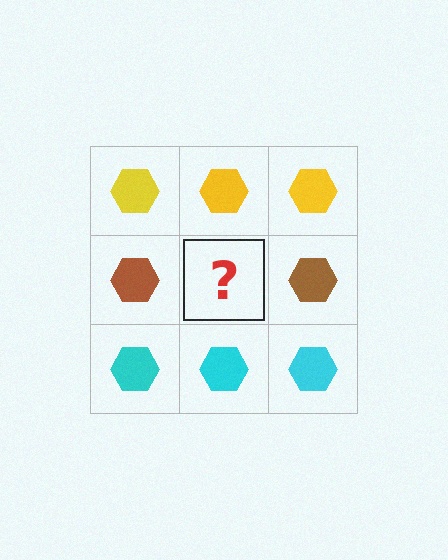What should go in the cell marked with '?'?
The missing cell should contain a brown hexagon.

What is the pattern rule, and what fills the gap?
The rule is that each row has a consistent color. The gap should be filled with a brown hexagon.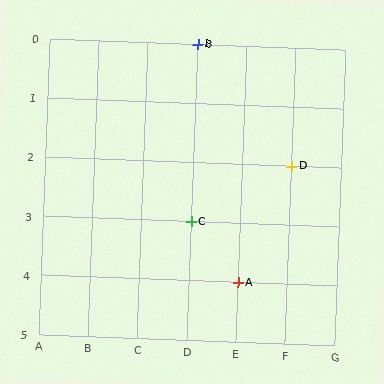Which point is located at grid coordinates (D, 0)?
Point B is at (D, 0).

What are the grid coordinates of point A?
Point A is at grid coordinates (E, 4).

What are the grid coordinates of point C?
Point C is at grid coordinates (D, 3).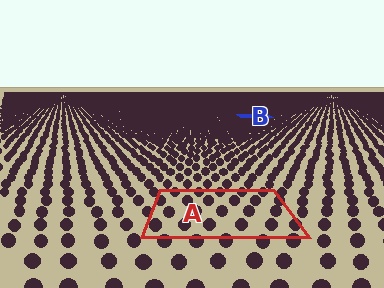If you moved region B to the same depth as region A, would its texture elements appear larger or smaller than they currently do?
They would appear larger. At a closer depth, the same texture elements are projected at a bigger on-screen size.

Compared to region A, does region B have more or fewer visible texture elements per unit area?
Region B has more texture elements per unit area — they are packed more densely because it is farther away.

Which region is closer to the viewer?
Region A is closer. The texture elements there are larger and more spread out.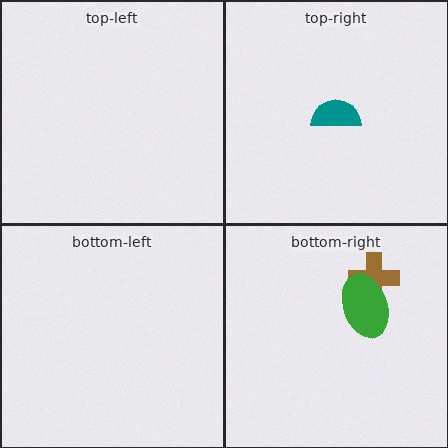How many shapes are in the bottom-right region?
2.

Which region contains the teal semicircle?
The top-right region.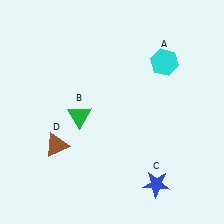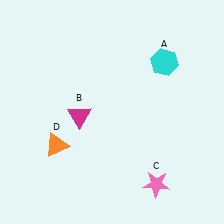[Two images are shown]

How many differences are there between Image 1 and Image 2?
There are 3 differences between the two images.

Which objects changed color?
B changed from green to magenta. C changed from blue to pink. D changed from brown to orange.